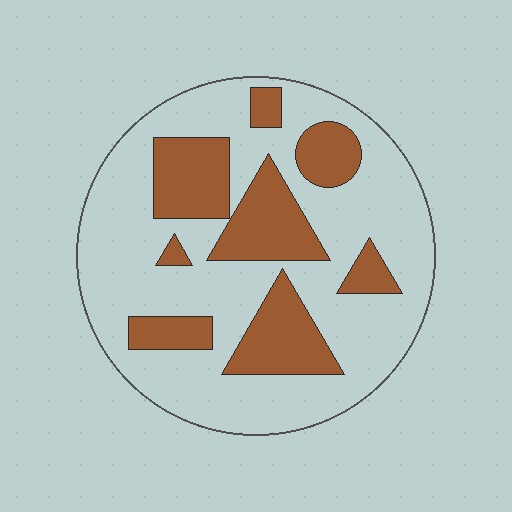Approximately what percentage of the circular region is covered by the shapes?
Approximately 30%.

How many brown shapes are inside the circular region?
8.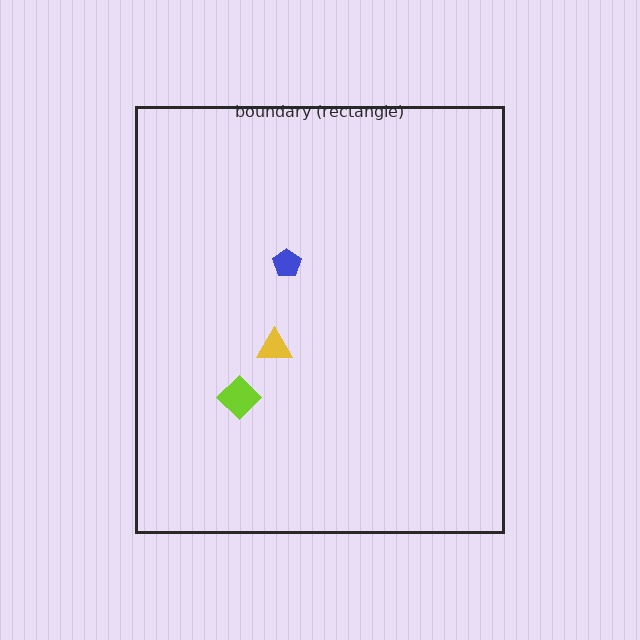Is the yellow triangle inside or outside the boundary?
Inside.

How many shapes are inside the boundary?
3 inside, 0 outside.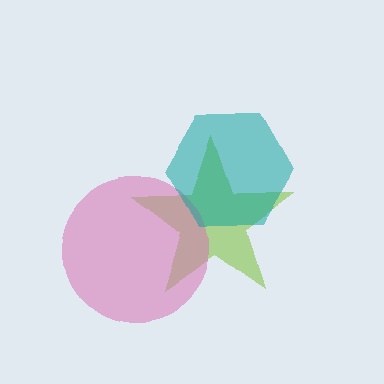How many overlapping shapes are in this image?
There are 3 overlapping shapes in the image.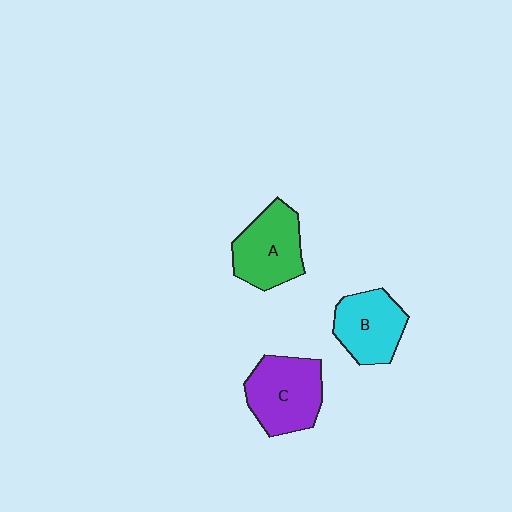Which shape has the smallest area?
Shape B (cyan).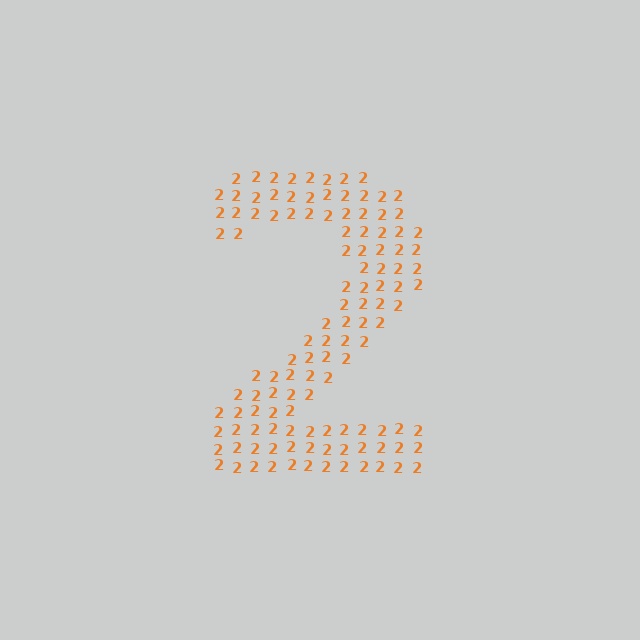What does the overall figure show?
The overall figure shows the digit 2.